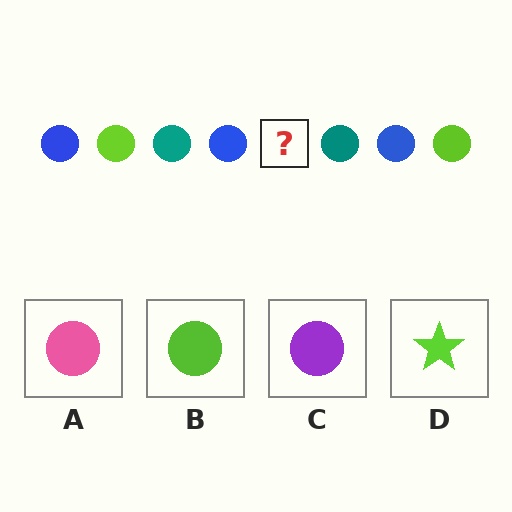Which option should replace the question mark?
Option B.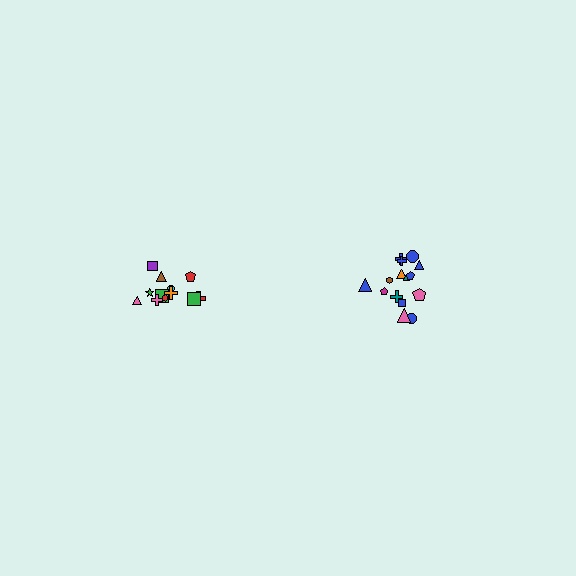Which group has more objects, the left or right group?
The right group.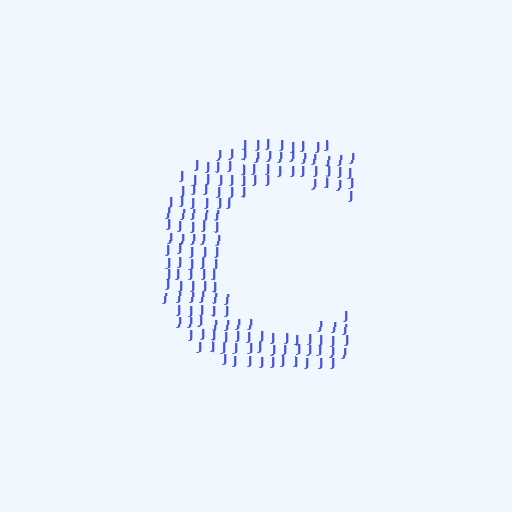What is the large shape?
The large shape is the letter C.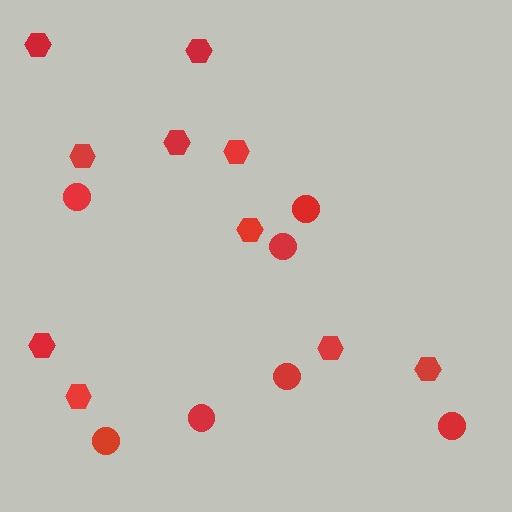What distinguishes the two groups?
There are 2 groups: one group of circles (7) and one group of hexagons (10).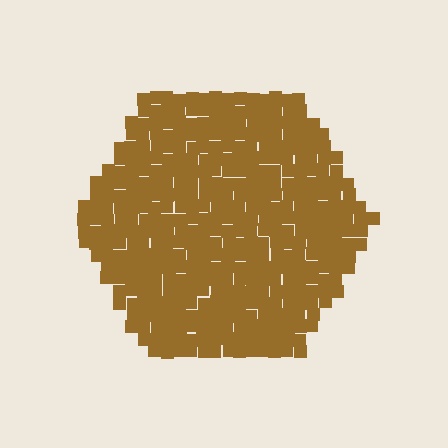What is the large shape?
The large shape is a hexagon.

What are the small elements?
The small elements are squares.